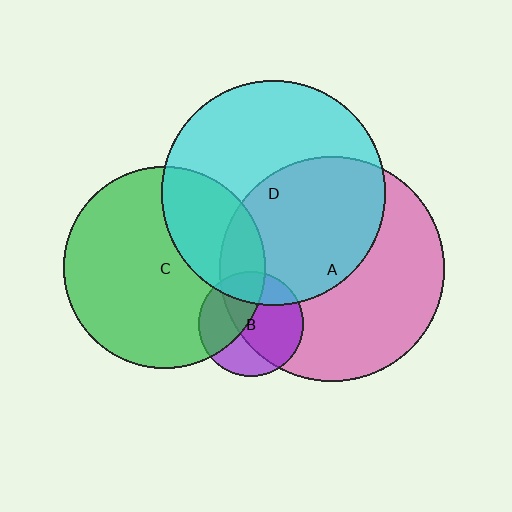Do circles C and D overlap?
Yes.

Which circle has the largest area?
Circle A (pink).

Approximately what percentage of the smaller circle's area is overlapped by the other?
Approximately 30%.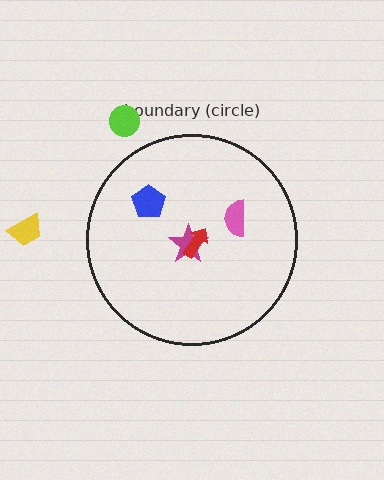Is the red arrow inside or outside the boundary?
Inside.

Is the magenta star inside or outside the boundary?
Inside.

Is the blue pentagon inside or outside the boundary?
Inside.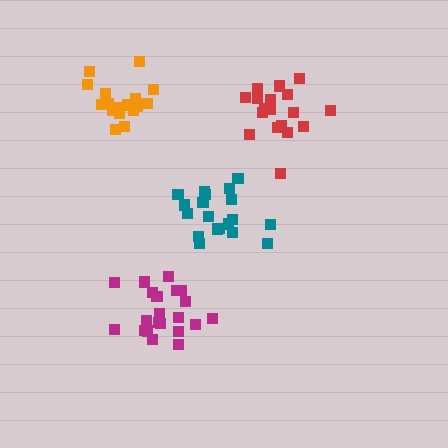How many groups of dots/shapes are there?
There are 4 groups.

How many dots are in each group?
Group 1: 21 dots, Group 2: 18 dots, Group 3: 20 dots, Group 4: 19 dots (78 total).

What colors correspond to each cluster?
The clusters are colored: magenta, red, orange, teal.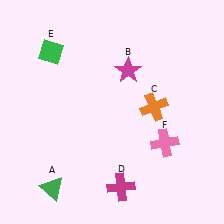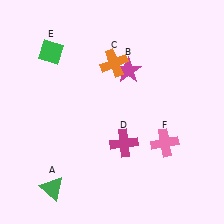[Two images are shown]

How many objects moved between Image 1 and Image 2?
2 objects moved between the two images.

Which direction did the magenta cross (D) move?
The magenta cross (D) moved up.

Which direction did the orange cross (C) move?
The orange cross (C) moved up.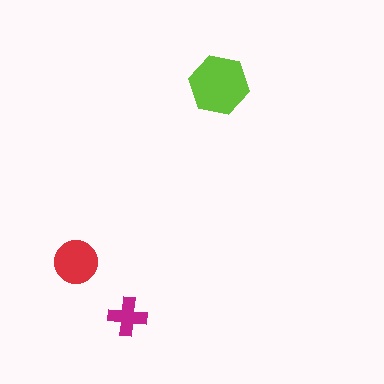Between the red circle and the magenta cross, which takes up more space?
The red circle.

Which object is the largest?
The lime hexagon.